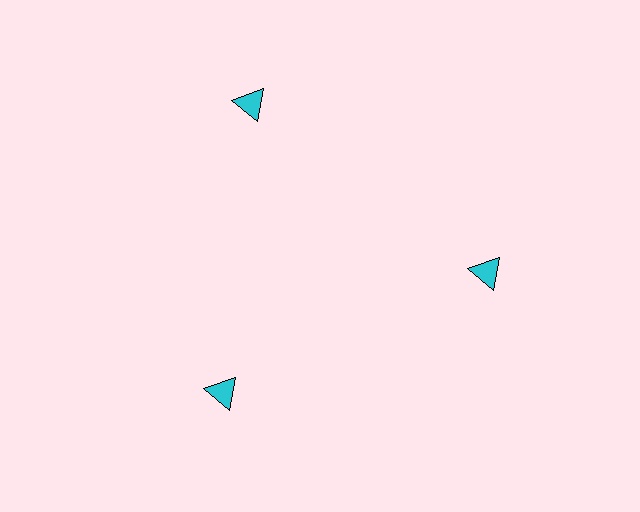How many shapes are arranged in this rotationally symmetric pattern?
There are 3 shapes, arranged in 3 groups of 1.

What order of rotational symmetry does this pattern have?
This pattern has 3-fold rotational symmetry.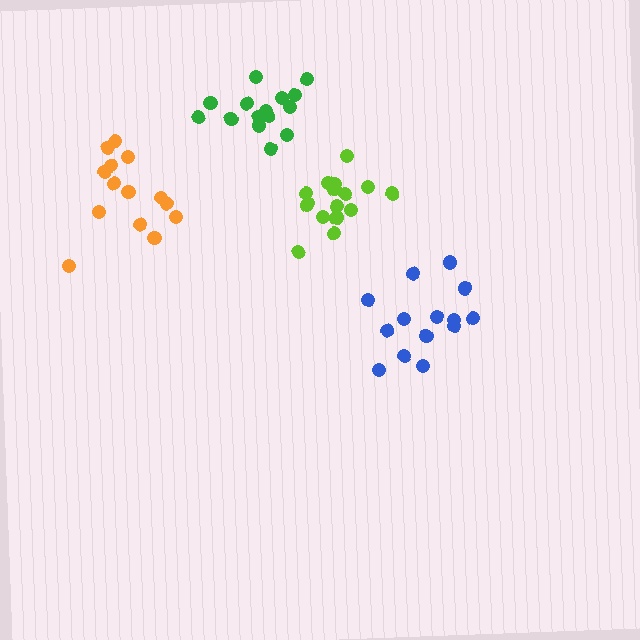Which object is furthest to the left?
The orange cluster is leftmost.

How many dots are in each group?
Group 1: 16 dots, Group 2: 15 dots, Group 3: 14 dots, Group 4: 14 dots (59 total).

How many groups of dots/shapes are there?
There are 4 groups.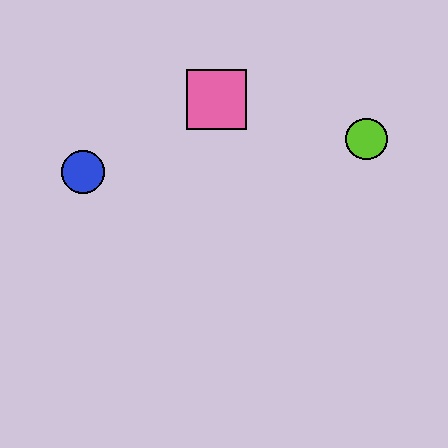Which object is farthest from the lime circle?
The blue circle is farthest from the lime circle.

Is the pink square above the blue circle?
Yes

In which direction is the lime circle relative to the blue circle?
The lime circle is to the right of the blue circle.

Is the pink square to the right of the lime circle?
No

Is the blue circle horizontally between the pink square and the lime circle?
No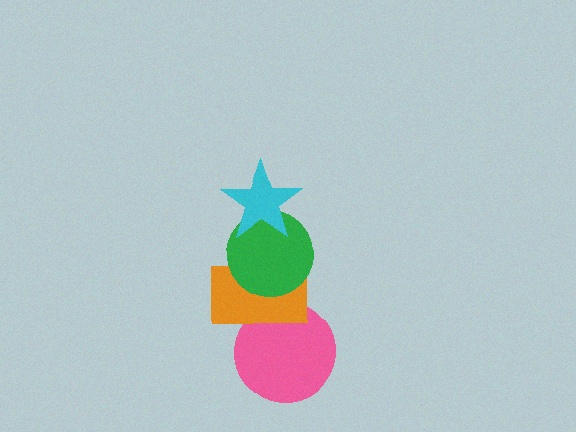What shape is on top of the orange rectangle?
The green circle is on top of the orange rectangle.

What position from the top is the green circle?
The green circle is 2nd from the top.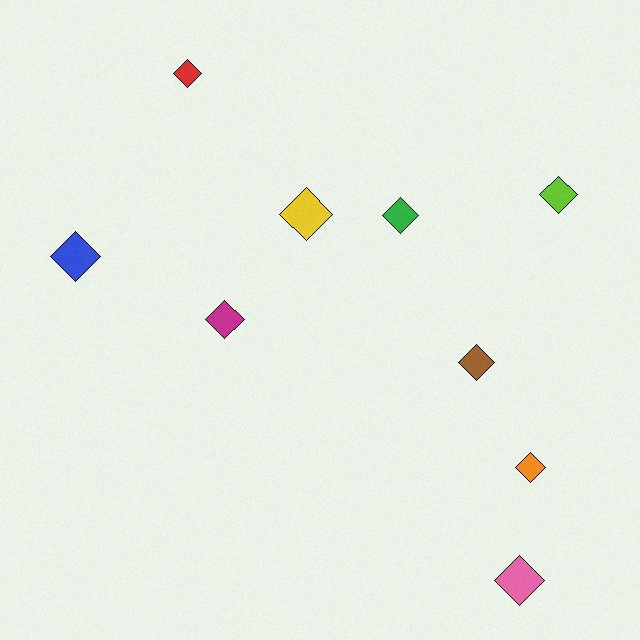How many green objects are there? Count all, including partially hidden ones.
There is 1 green object.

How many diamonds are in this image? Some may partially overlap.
There are 9 diamonds.